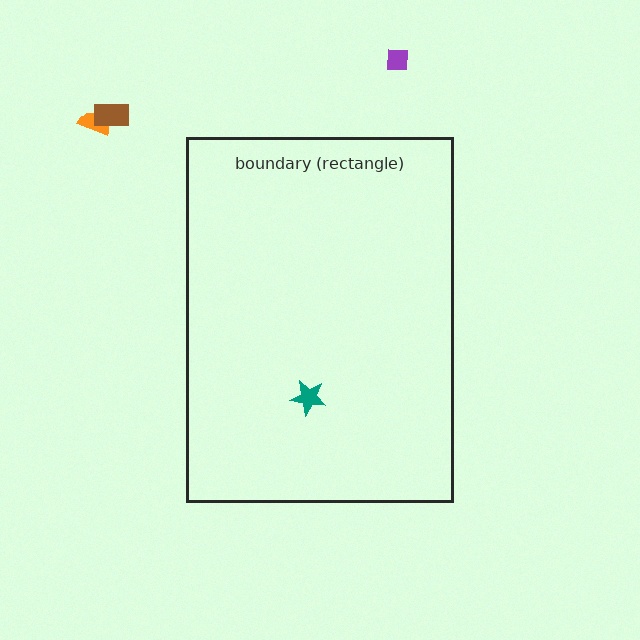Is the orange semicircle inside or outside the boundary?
Outside.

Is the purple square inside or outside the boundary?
Outside.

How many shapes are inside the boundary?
1 inside, 3 outside.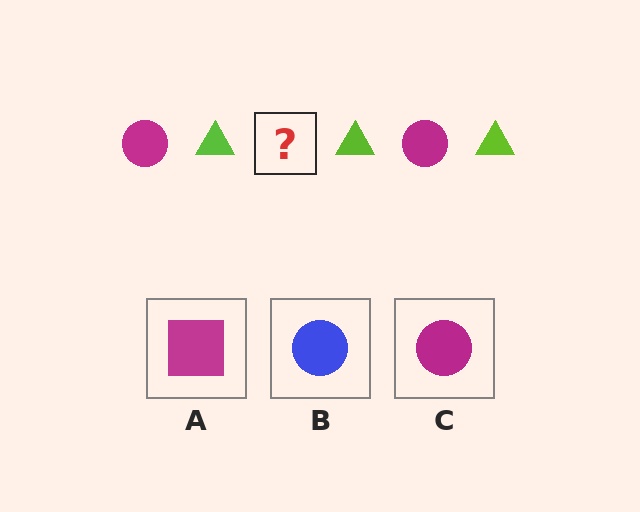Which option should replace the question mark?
Option C.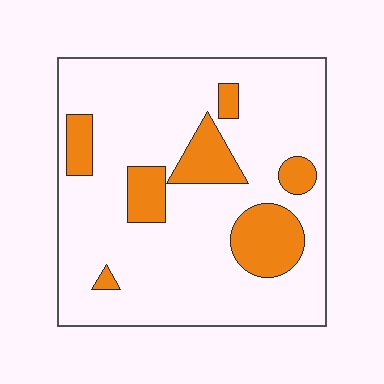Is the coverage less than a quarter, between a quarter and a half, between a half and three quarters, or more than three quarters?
Less than a quarter.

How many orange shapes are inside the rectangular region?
7.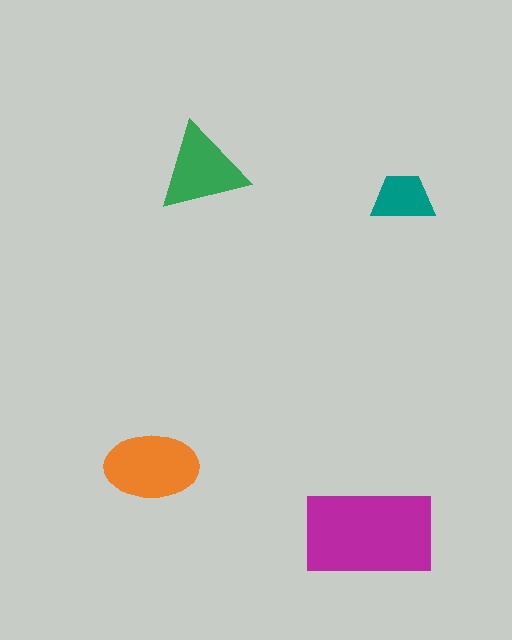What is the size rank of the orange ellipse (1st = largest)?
2nd.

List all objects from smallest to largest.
The teal trapezoid, the green triangle, the orange ellipse, the magenta rectangle.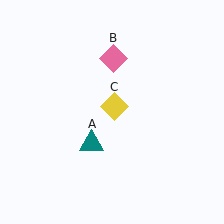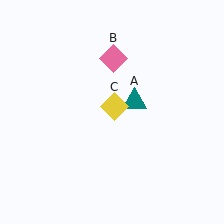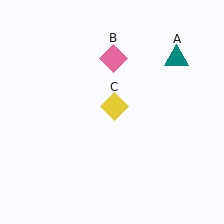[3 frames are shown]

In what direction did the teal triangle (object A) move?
The teal triangle (object A) moved up and to the right.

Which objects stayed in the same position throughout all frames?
Pink diamond (object B) and yellow diamond (object C) remained stationary.